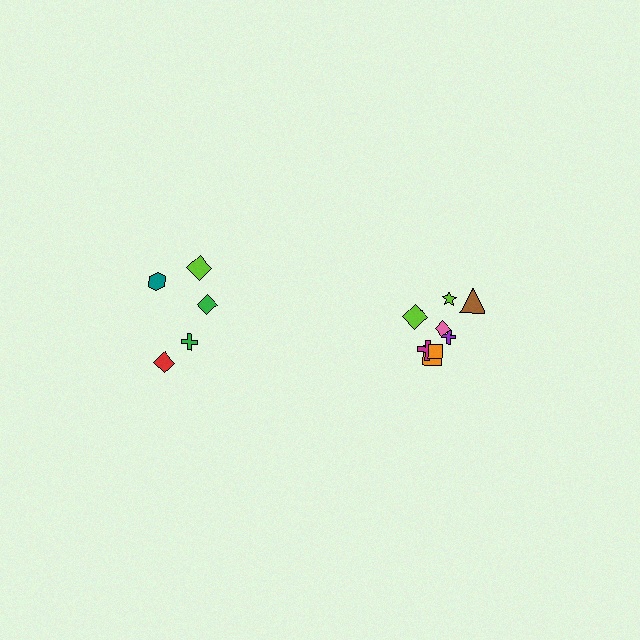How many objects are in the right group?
There are 8 objects.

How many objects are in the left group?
There are 5 objects.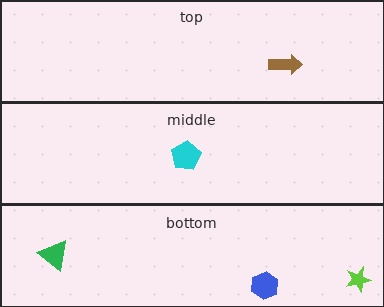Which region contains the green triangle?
The bottom region.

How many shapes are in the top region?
1.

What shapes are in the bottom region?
The green triangle, the lime star, the blue hexagon.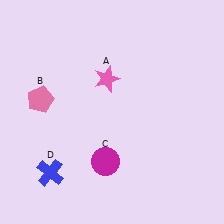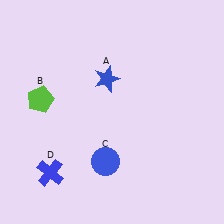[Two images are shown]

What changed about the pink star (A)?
In Image 1, A is pink. In Image 2, it changed to blue.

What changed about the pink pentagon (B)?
In Image 1, B is pink. In Image 2, it changed to lime.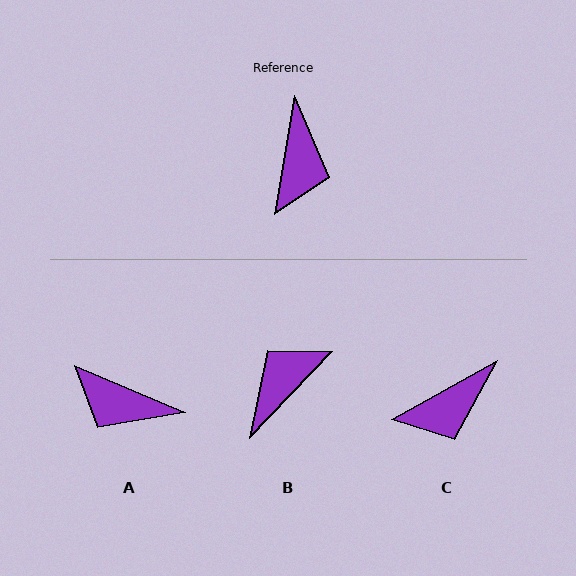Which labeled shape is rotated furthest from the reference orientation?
B, about 145 degrees away.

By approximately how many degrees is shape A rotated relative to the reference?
Approximately 104 degrees clockwise.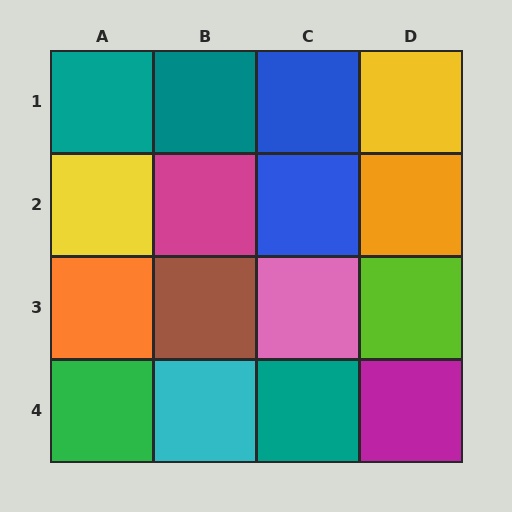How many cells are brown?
1 cell is brown.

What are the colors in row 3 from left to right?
Orange, brown, pink, lime.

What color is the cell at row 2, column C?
Blue.